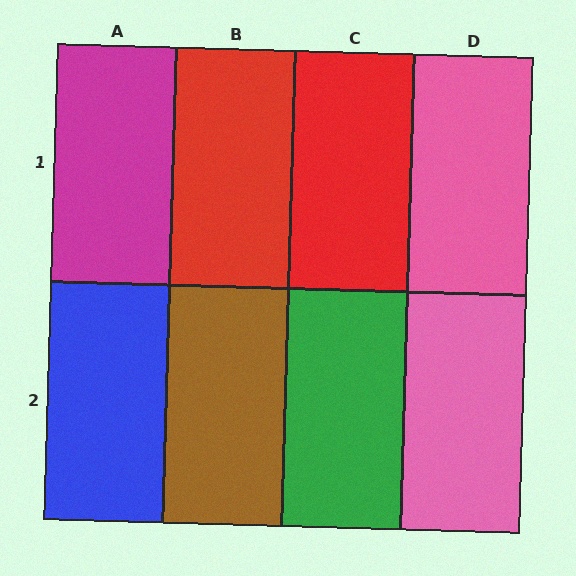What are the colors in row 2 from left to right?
Blue, brown, green, pink.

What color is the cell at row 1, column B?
Red.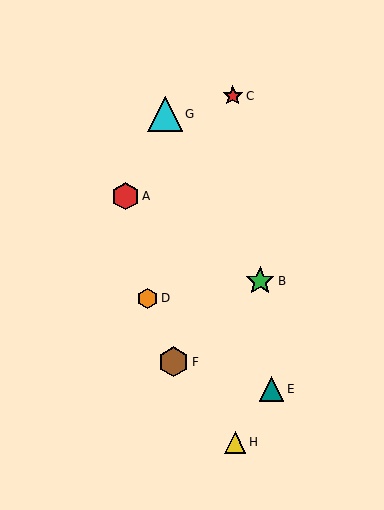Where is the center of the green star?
The center of the green star is at (260, 281).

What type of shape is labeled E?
Shape E is a teal triangle.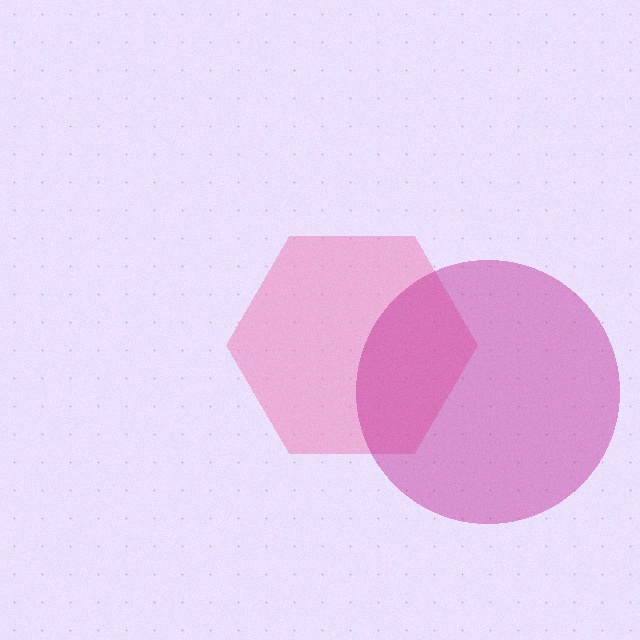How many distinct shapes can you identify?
There are 2 distinct shapes: a pink hexagon, a magenta circle.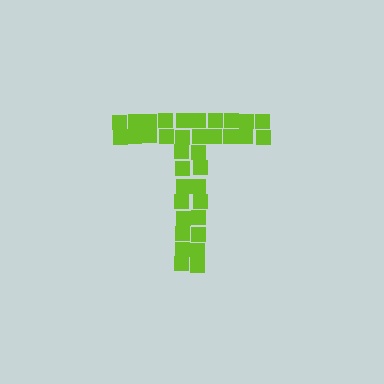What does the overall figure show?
The overall figure shows the letter T.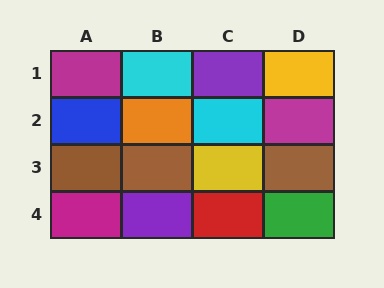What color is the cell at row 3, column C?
Yellow.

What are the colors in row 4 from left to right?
Magenta, purple, red, green.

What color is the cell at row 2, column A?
Blue.